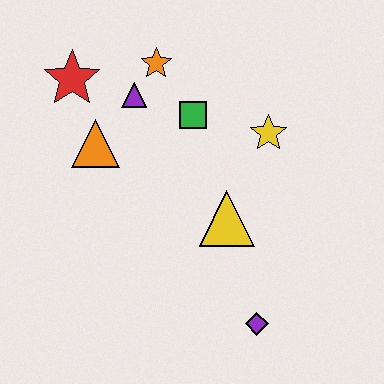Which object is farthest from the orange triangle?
The purple diamond is farthest from the orange triangle.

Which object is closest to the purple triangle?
The orange star is closest to the purple triangle.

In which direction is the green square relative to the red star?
The green square is to the right of the red star.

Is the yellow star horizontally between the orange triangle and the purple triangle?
No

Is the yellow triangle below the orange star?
Yes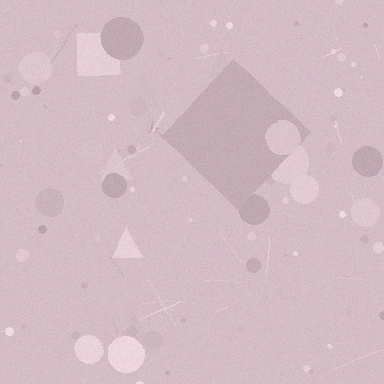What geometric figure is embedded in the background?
A diamond is embedded in the background.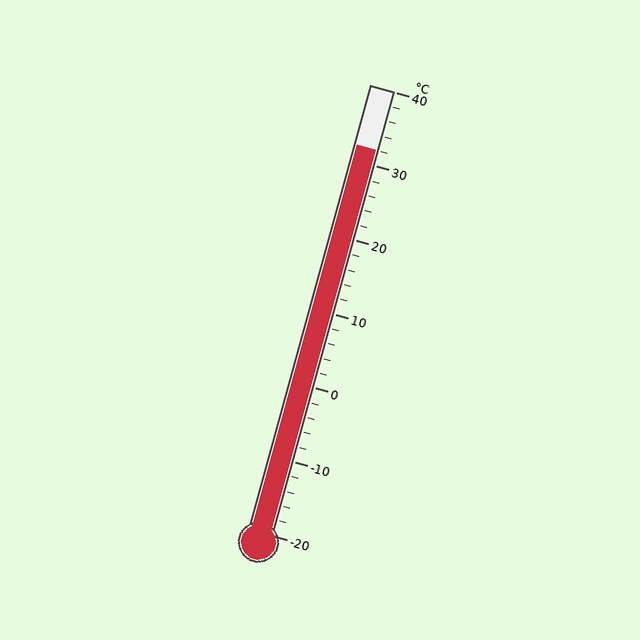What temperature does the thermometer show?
The thermometer shows approximately 32°C.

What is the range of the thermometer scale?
The thermometer scale ranges from -20°C to 40°C.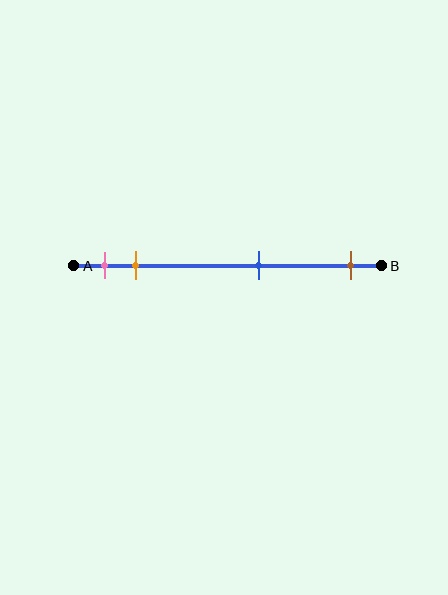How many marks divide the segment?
There are 4 marks dividing the segment.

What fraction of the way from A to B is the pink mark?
The pink mark is approximately 10% (0.1) of the way from A to B.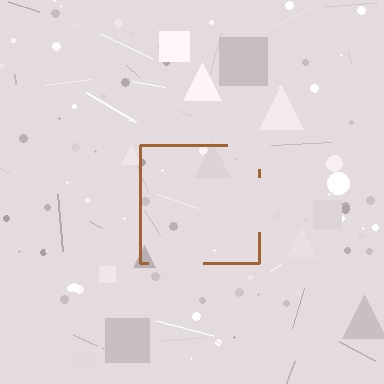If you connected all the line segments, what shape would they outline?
They would outline a square.